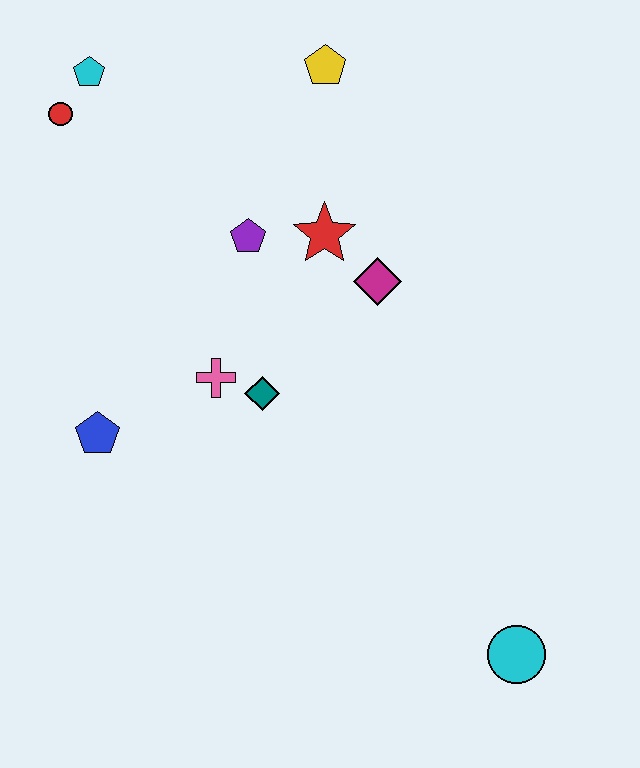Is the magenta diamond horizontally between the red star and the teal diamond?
No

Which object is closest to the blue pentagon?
The pink cross is closest to the blue pentagon.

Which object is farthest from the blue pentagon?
The cyan circle is farthest from the blue pentagon.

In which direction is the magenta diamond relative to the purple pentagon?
The magenta diamond is to the right of the purple pentagon.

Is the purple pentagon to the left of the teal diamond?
Yes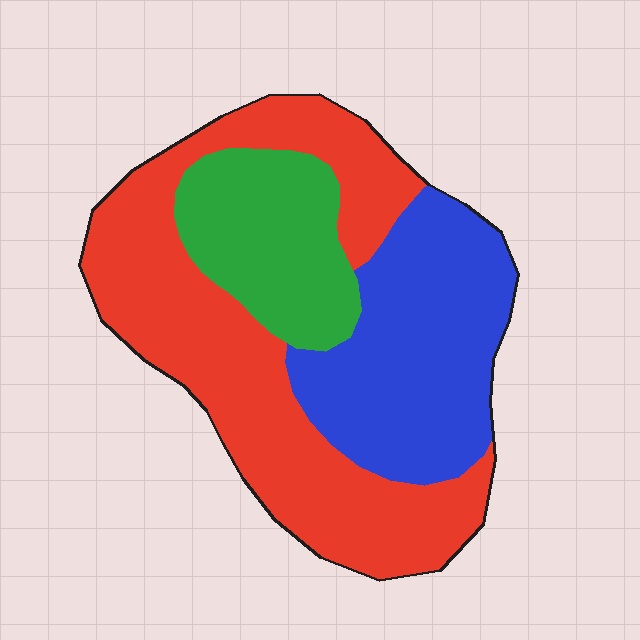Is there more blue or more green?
Blue.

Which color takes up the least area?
Green, at roughly 20%.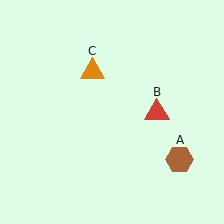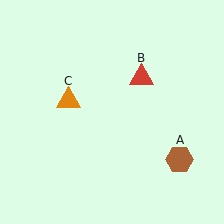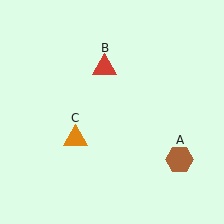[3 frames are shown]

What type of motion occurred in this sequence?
The red triangle (object B), orange triangle (object C) rotated counterclockwise around the center of the scene.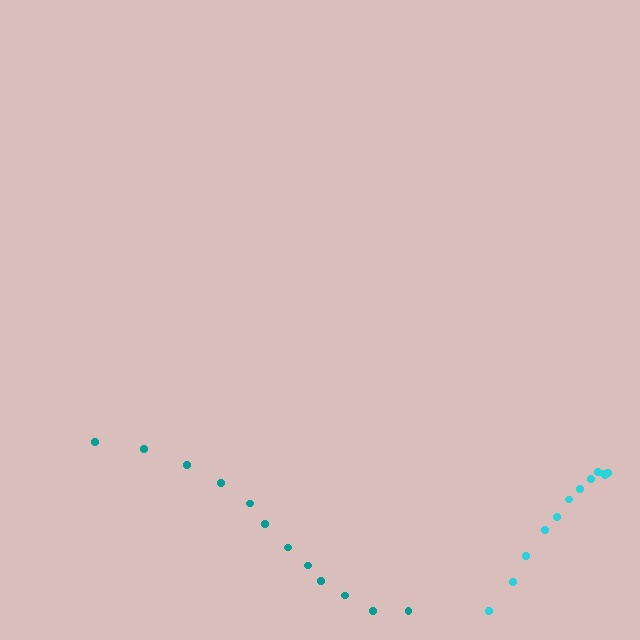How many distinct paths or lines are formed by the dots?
There are 2 distinct paths.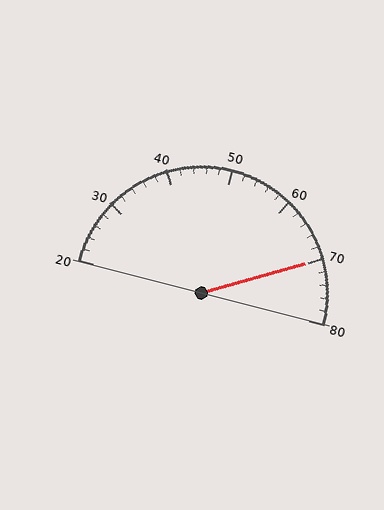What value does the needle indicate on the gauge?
The needle indicates approximately 70.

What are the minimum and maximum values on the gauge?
The gauge ranges from 20 to 80.